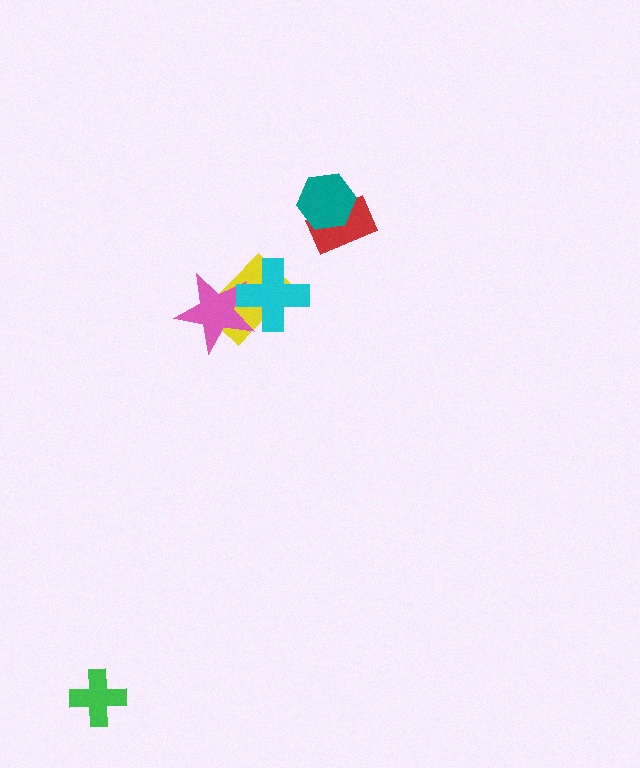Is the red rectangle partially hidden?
Yes, it is partially covered by another shape.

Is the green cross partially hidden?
No, no other shape covers it.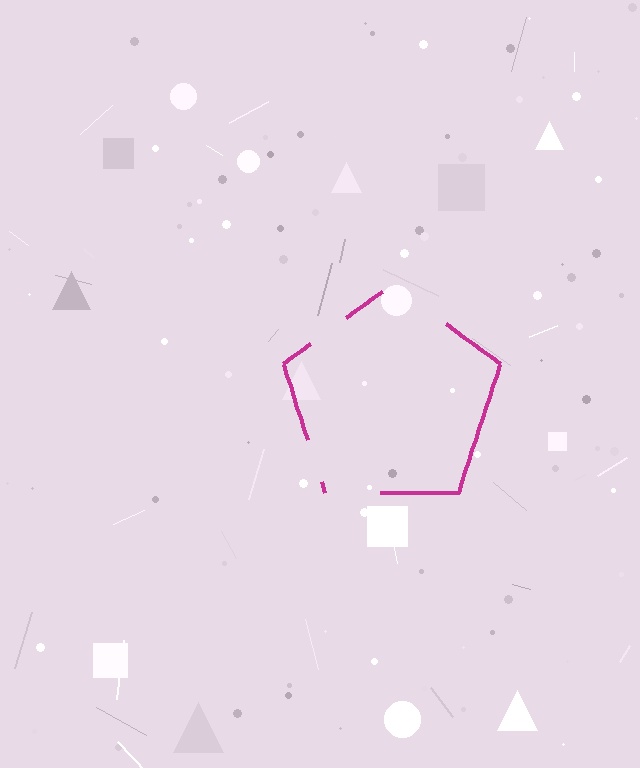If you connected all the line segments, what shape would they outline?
They would outline a pentagon.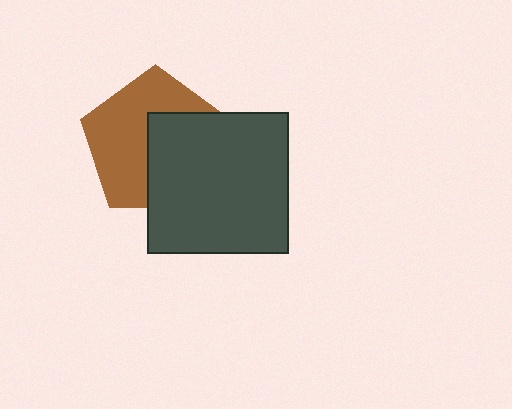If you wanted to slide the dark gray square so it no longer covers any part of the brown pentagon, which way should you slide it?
Slide it toward the lower-right — that is the most direct way to separate the two shapes.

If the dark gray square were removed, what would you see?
You would see the complete brown pentagon.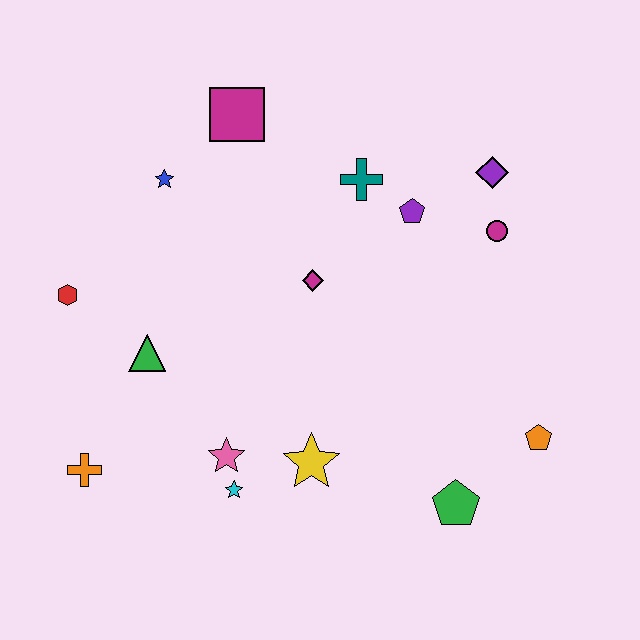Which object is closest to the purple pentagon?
The teal cross is closest to the purple pentagon.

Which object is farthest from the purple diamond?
The orange cross is farthest from the purple diamond.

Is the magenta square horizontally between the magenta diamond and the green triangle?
Yes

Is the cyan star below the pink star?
Yes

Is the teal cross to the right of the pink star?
Yes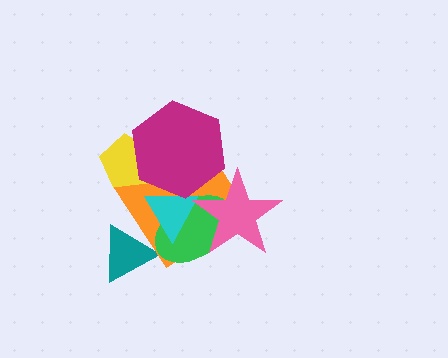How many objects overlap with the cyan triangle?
4 objects overlap with the cyan triangle.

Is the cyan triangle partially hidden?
Yes, it is partially covered by another shape.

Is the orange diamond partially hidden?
Yes, it is partially covered by another shape.